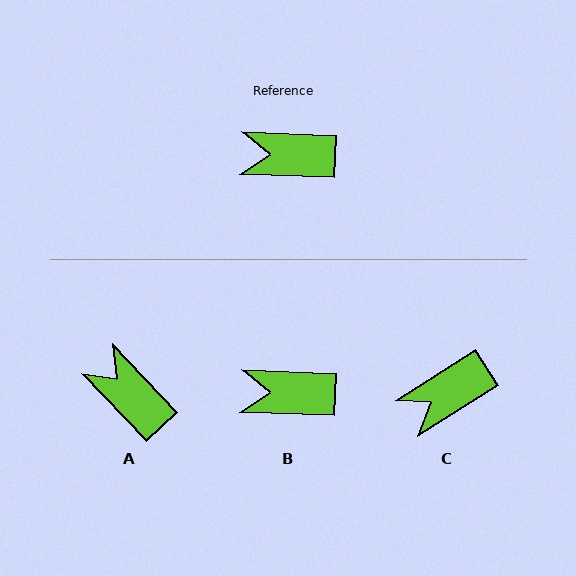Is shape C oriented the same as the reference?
No, it is off by about 34 degrees.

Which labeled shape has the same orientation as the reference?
B.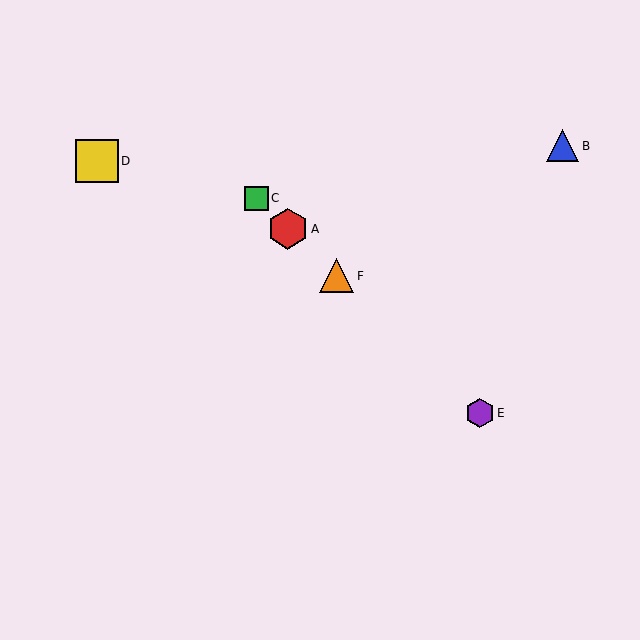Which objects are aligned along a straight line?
Objects A, C, E, F are aligned along a straight line.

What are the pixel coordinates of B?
Object B is at (563, 145).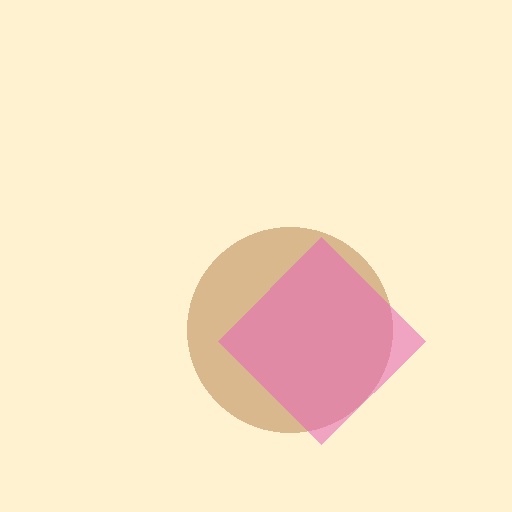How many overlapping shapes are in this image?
There are 2 overlapping shapes in the image.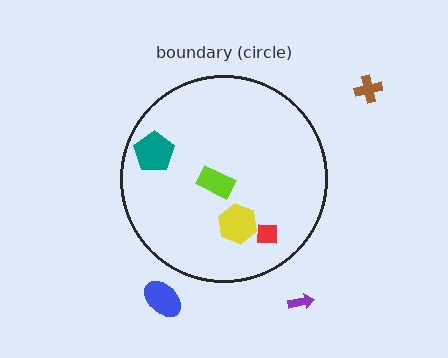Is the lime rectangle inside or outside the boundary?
Inside.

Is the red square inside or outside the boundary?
Inside.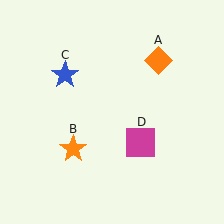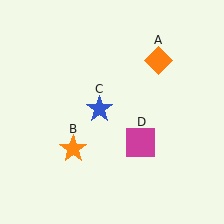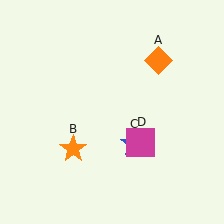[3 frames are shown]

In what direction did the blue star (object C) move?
The blue star (object C) moved down and to the right.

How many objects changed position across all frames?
1 object changed position: blue star (object C).